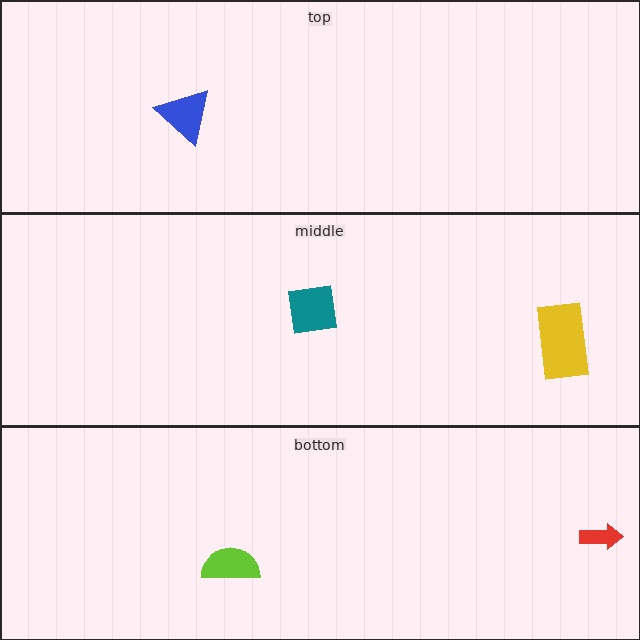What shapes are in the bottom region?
The lime semicircle, the red arrow.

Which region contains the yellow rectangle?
The middle region.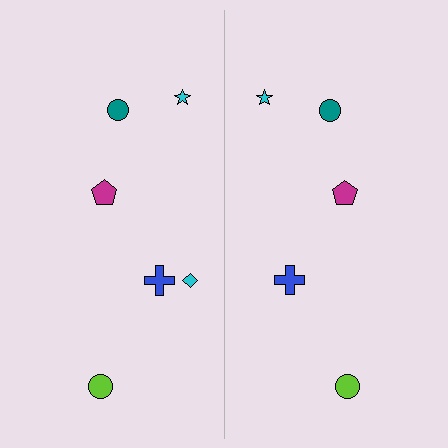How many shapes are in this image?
There are 11 shapes in this image.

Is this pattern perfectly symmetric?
No, the pattern is not perfectly symmetric. A cyan diamond is missing from the right side.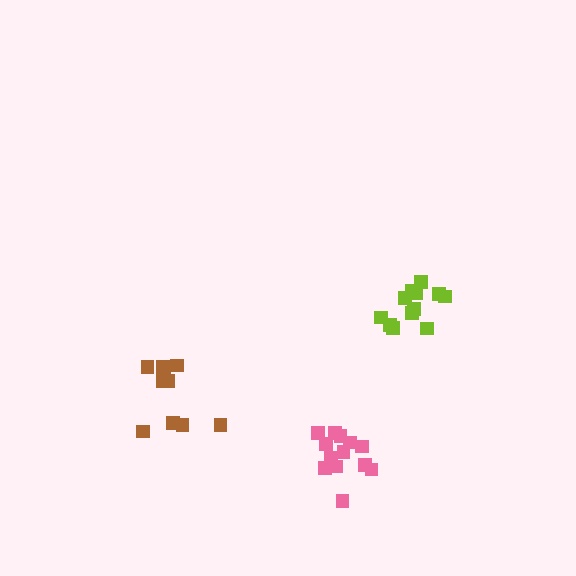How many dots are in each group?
Group 1: 12 dots, Group 2: 10 dots, Group 3: 13 dots (35 total).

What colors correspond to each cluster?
The clusters are colored: lime, brown, pink.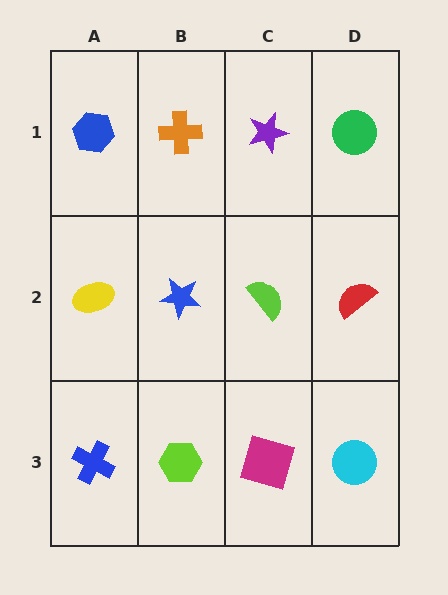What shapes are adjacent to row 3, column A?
A yellow ellipse (row 2, column A), a lime hexagon (row 3, column B).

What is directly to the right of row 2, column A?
A blue star.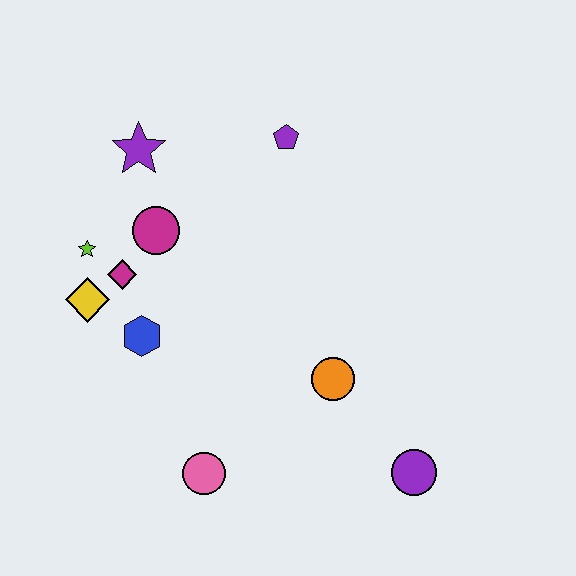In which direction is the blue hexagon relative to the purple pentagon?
The blue hexagon is below the purple pentagon.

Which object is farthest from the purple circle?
The purple star is farthest from the purple circle.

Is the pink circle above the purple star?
No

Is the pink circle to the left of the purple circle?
Yes